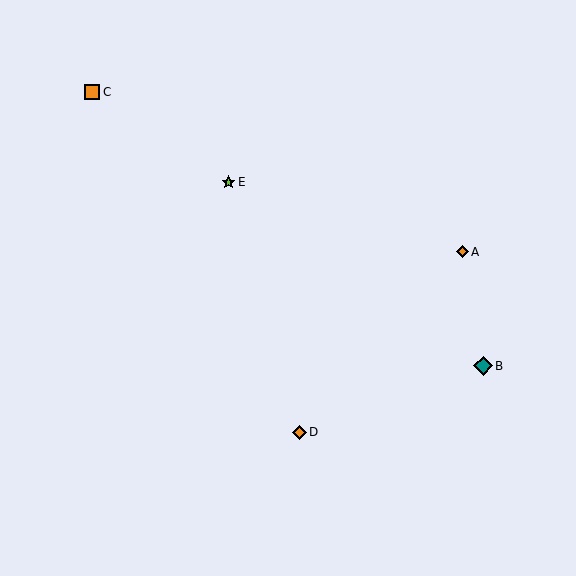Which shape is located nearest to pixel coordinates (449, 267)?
The orange diamond (labeled A) at (462, 252) is nearest to that location.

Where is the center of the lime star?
The center of the lime star is at (229, 182).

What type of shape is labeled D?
Shape D is an orange diamond.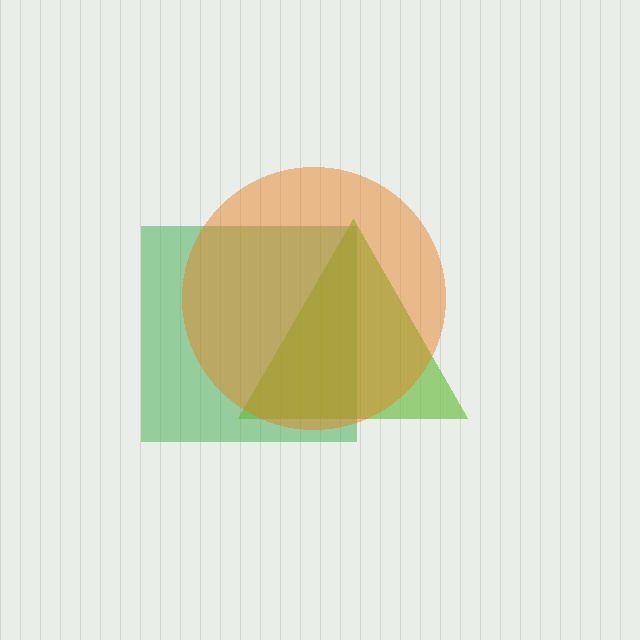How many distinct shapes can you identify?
There are 3 distinct shapes: a green square, a lime triangle, an orange circle.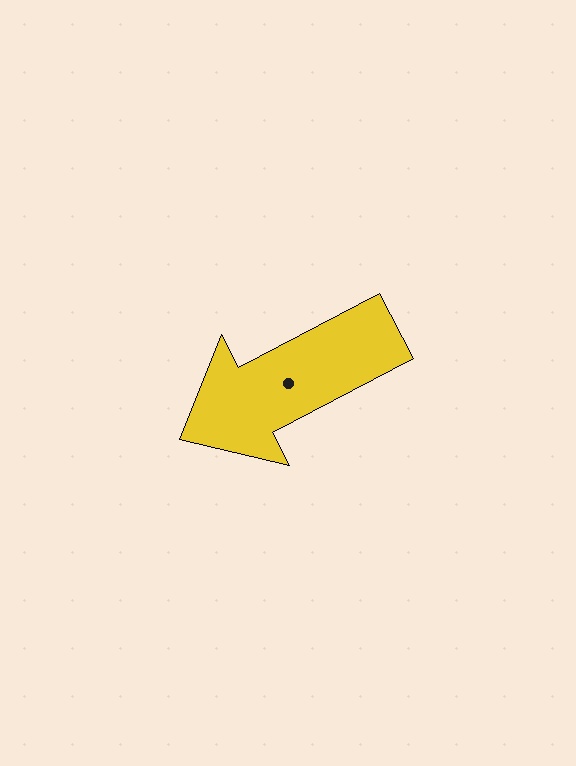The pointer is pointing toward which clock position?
Roughly 8 o'clock.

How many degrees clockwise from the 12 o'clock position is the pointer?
Approximately 242 degrees.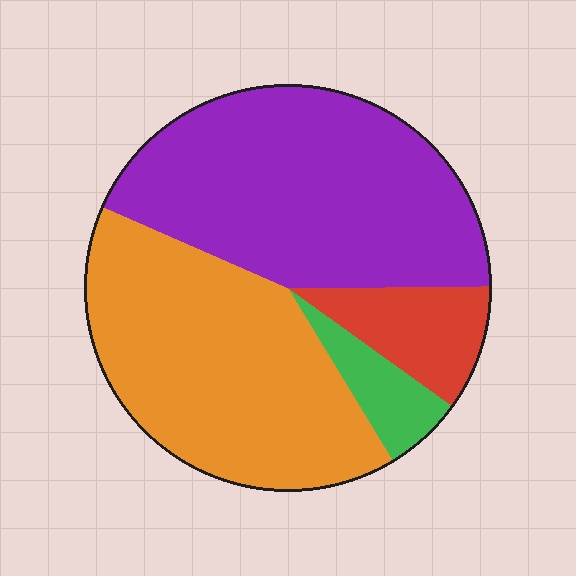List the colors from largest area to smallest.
From largest to smallest: purple, orange, red, green.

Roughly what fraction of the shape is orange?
Orange covers 40% of the shape.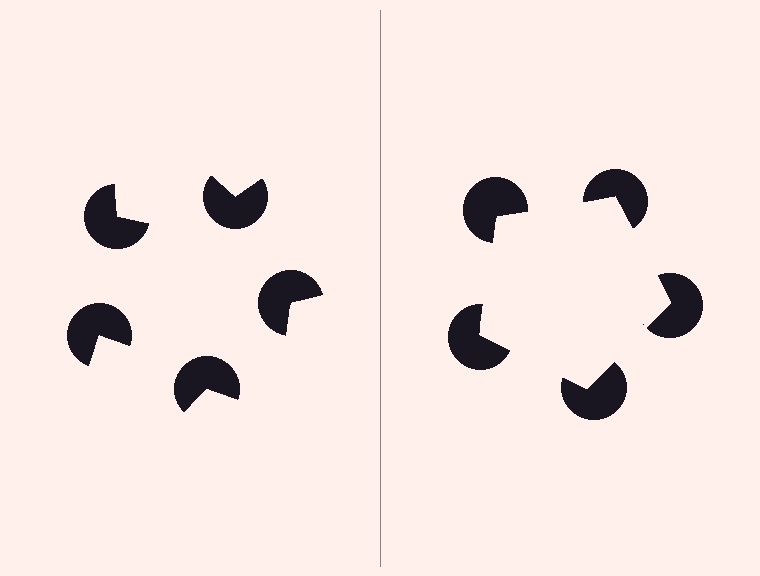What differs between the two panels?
The pac-man discs are positioned identically on both sides; only the wedge orientations differ. On the right they align to a pentagon; on the left they are misaligned.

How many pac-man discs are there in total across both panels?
10 — 5 on each side.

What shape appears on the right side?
An illusory pentagon.